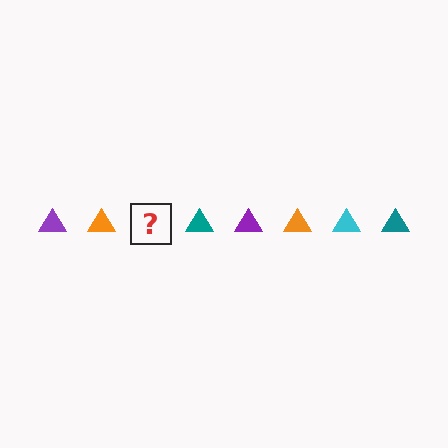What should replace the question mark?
The question mark should be replaced with a cyan triangle.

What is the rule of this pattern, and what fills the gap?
The rule is that the pattern cycles through purple, orange, cyan, teal triangles. The gap should be filled with a cyan triangle.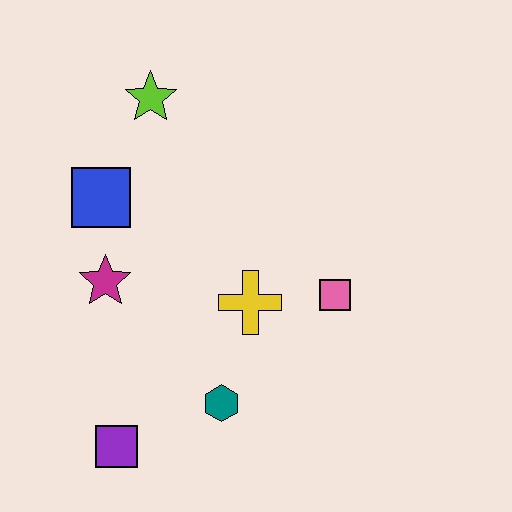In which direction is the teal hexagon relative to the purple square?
The teal hexagon is to the right of the purple square.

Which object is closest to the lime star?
The blue square is closest to the lime star.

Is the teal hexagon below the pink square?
Yes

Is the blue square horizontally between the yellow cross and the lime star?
No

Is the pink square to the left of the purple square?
No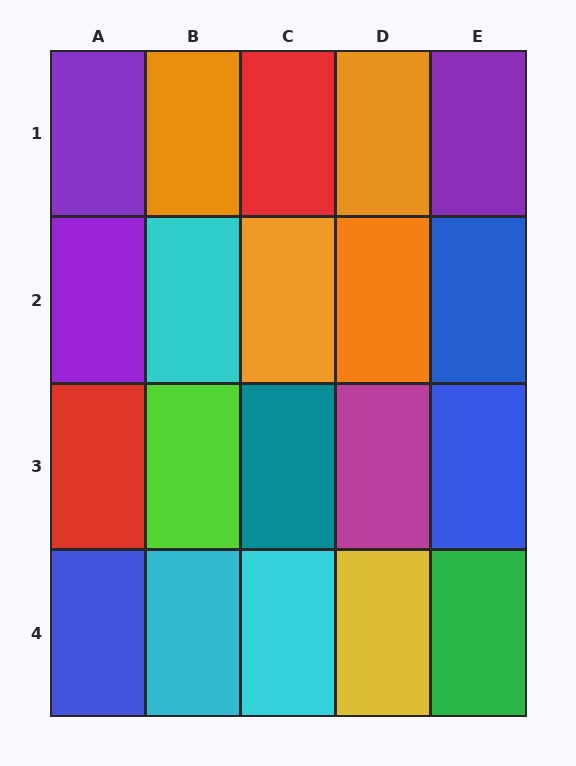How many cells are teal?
1 cell is teal.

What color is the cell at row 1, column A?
Purple.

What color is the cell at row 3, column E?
Blue.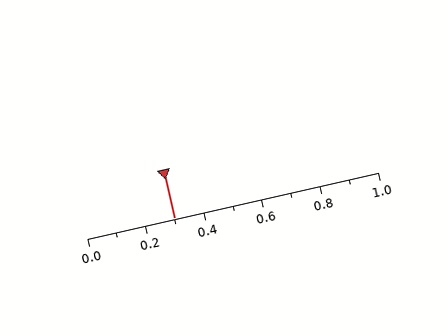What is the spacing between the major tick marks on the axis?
The major ticks are spaced 0.2 apart.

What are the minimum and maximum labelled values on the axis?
The axis runs from 0.0 to 1.0.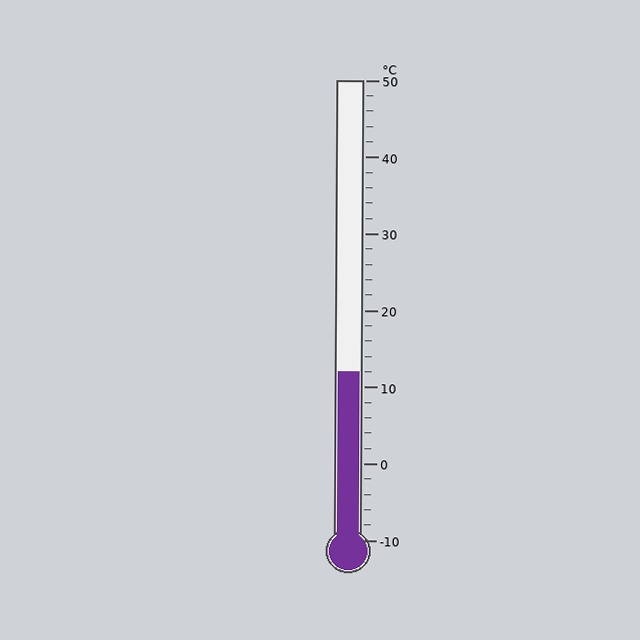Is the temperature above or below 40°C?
The temperature is below 40°C.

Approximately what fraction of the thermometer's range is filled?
The thermometer is filled to approximately 35% of its range.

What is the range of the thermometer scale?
The thermometer scale ranges from -10°C to 50°C.